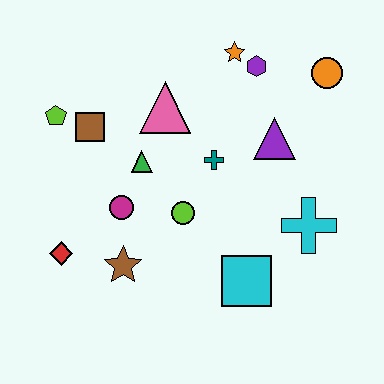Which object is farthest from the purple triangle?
The red diamond is farthest from the purple triangle.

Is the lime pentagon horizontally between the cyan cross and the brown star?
No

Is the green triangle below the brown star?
No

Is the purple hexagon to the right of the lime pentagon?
Yes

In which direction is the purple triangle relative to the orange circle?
The purple triangle is below the orange circle.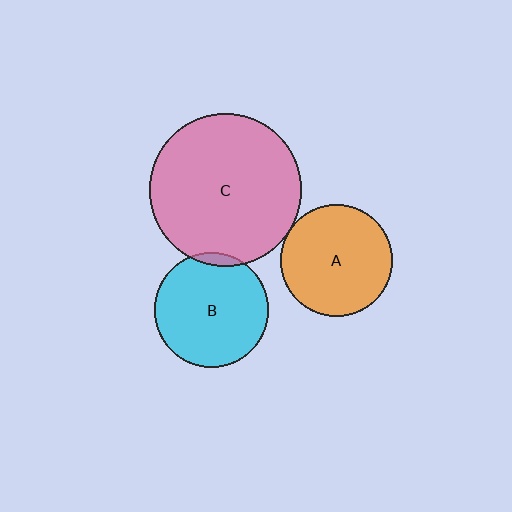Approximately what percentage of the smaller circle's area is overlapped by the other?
Approximately 5%.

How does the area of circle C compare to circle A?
Approximately 1.9 times.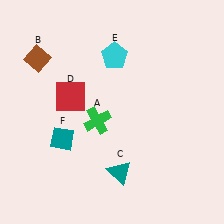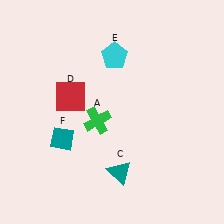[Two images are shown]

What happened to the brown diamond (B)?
The brown diamond (B) was removed in Image 2. It was in the top-left area of Image 1.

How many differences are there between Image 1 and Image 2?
There is 1 difference between the two images.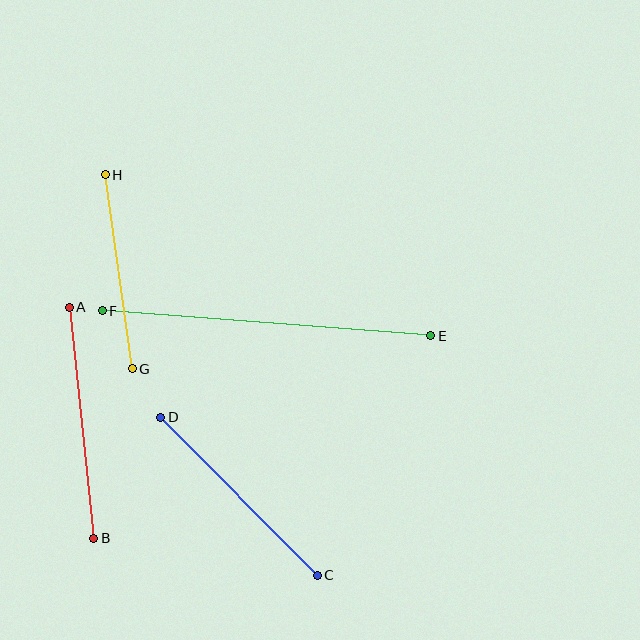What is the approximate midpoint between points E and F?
The midpoint is at approximately (266, 323) pixels.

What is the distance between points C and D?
The distance is approximately 223 pixels.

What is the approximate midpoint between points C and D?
The midpoint is at approximately (239, 496) pixels.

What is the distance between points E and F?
The distance is approximately 330 pixels.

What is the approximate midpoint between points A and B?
The midpoint is at approximately (81, 423) pixels.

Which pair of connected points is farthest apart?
Points E and F are farthest apart.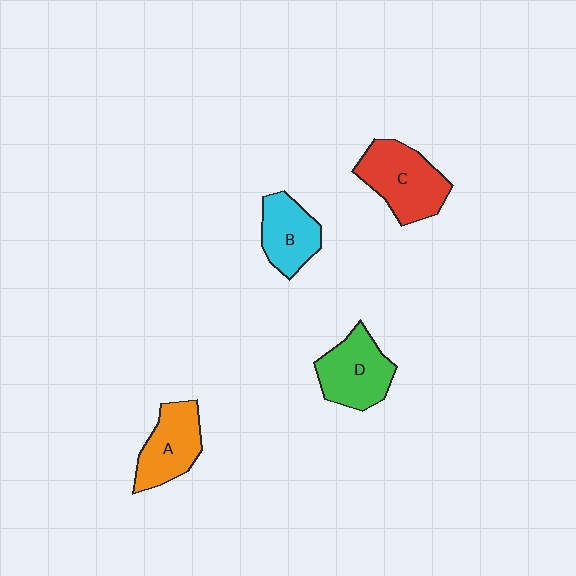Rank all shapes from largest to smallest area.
From largest to smallest: C (red), D (green), A (orange), B (cyan).